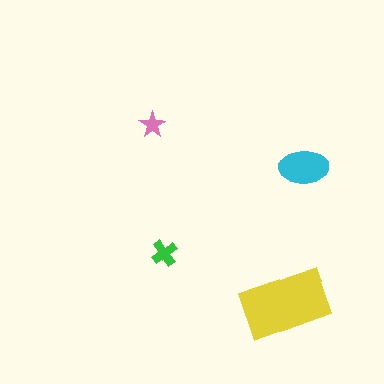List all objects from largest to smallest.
The yellow rectangle, the cyan ellipse, the green cross, the pink star.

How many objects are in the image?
There are 4 objects in the image.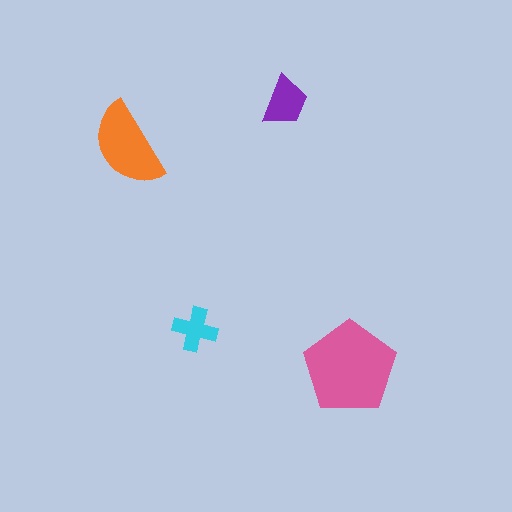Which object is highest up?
The purple trapezoid is topmost.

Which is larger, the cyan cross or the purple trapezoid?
The purple trapezoid.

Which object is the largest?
The pink pentagon.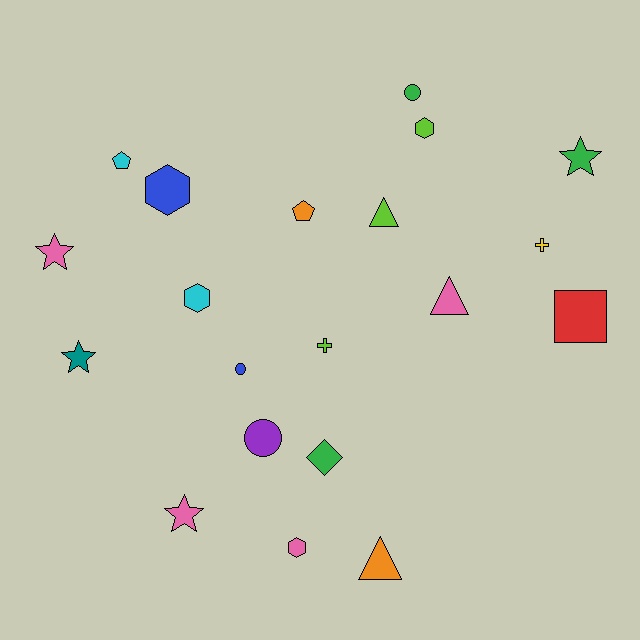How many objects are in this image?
There are 20 objects.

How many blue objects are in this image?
There are 2 blue objects.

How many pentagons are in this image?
There are 2 pentagons.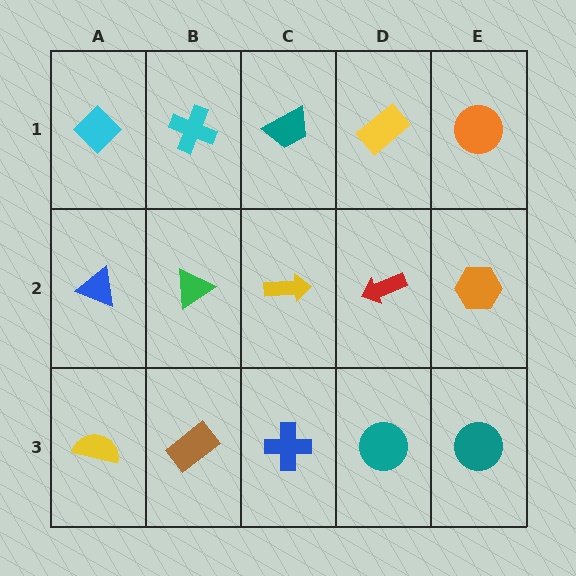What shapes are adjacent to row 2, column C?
A teal trapezoid (row 1, column C), a blue cross (row 3, column C), a green triangle (row 2, column B), a red arrow (row 2, column D).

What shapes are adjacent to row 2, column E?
An orange circle (row 1, column E), a teal circle (row 3, column E), a red arrow (row 2, column D).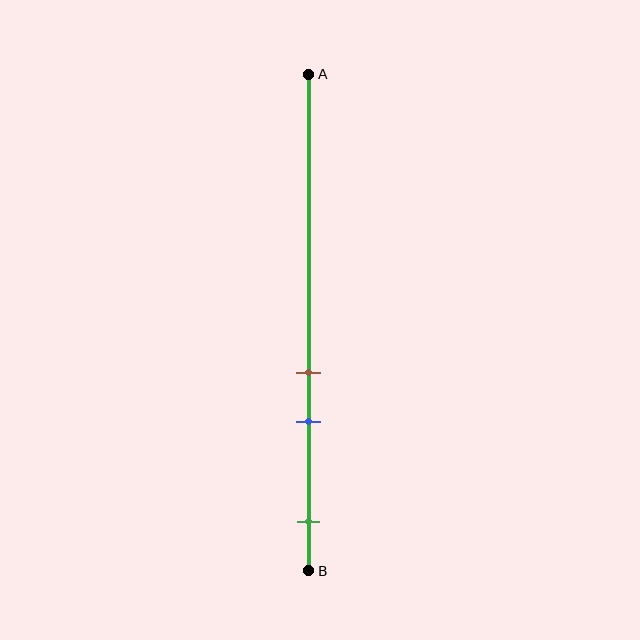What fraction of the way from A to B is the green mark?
The green mark is approximately 90% (0.9) of the way from A to B.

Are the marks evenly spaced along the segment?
No, the marks are not evenly spaced.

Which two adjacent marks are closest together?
The brown and blue marks are the closest adjacent pair.